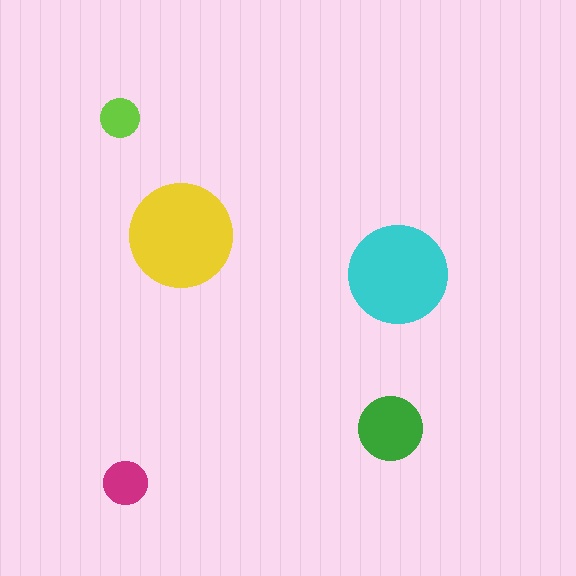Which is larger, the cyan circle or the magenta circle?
The cyan one.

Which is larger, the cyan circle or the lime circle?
The cyan one.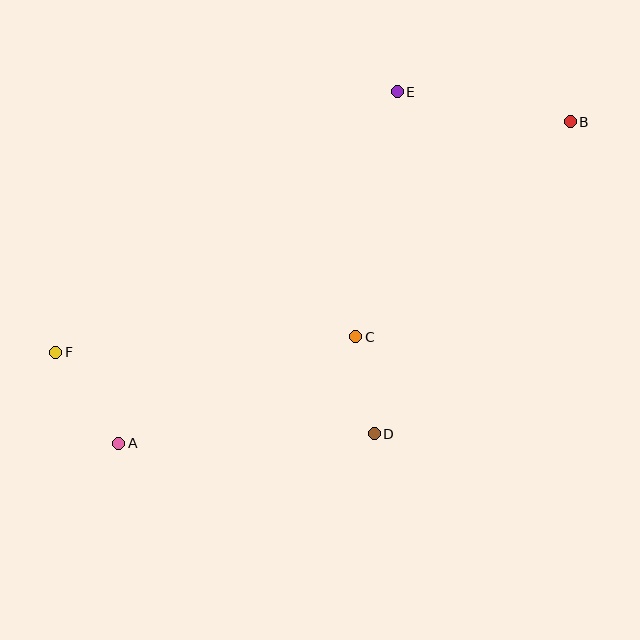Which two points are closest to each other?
Points C and D are closest to each other.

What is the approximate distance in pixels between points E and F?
The distance between E and F is approximately 429 pixels.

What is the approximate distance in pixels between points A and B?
The distance between A and B is approximately 554 pixels.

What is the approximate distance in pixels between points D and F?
The distance between D and F is approximately 329 pixels.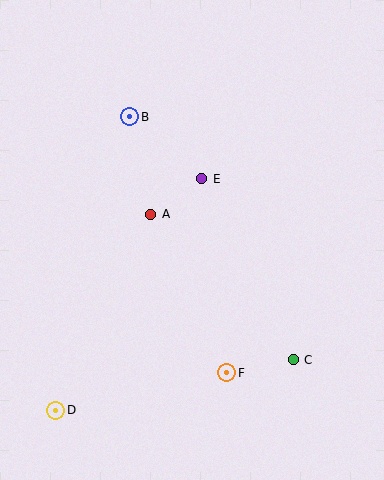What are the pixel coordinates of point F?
Point F is at (227, 373).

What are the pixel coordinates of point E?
Point E is at (202, 179).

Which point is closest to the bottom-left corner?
Point D is closest to the bottom-left corner.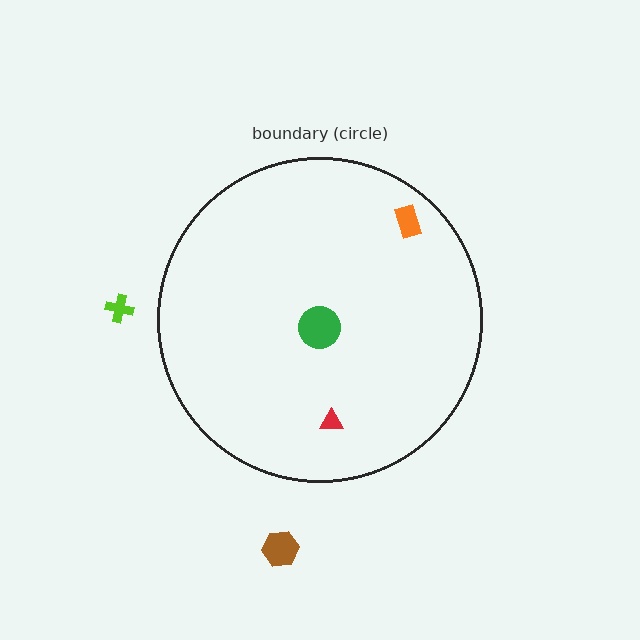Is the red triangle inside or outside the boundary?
Inside.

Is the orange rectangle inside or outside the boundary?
Inside.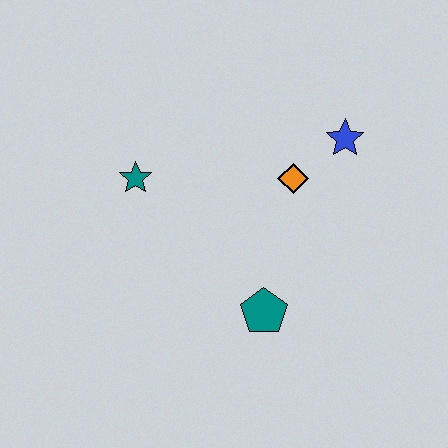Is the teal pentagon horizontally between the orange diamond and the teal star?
Yes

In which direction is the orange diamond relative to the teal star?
The orange diamond is to the right of the teal star.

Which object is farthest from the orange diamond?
The teal star is farthest from the orange diamond.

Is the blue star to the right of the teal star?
Yes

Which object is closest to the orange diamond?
The blue star is closest to the orange diamond.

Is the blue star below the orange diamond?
No